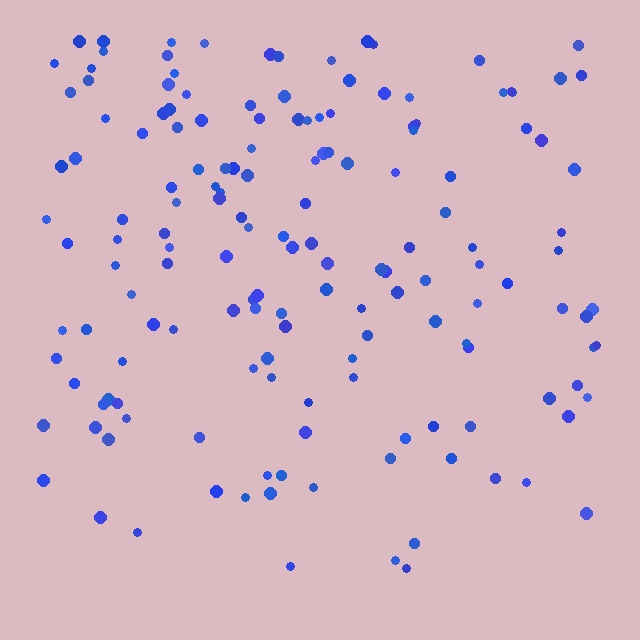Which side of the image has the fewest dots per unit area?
The bottom.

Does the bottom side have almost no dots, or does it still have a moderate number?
Still a moderate number, just noticeably fewer than the top.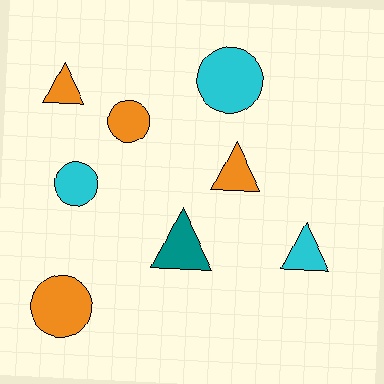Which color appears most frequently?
Orange, with 4 objects.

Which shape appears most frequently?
Circle, with 4 objects.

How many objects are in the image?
There are 8 objects.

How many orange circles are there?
There are 2 orange circles.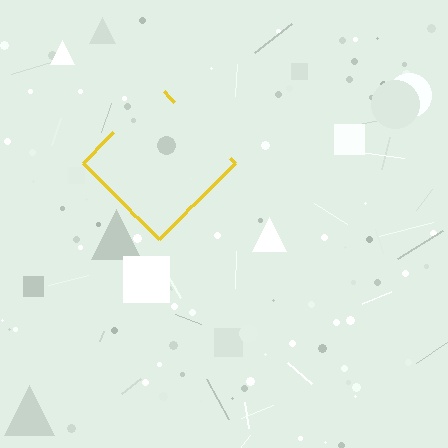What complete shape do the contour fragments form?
The contour fragments form a diamond.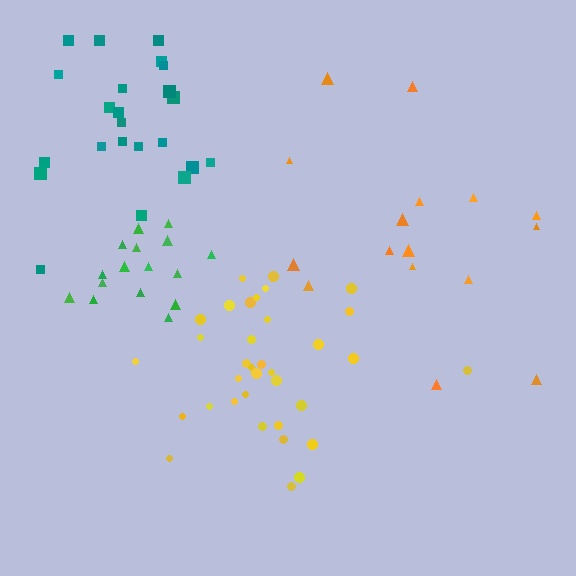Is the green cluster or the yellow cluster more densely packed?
Green.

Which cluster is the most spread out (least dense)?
Orange.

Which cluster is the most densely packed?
Green.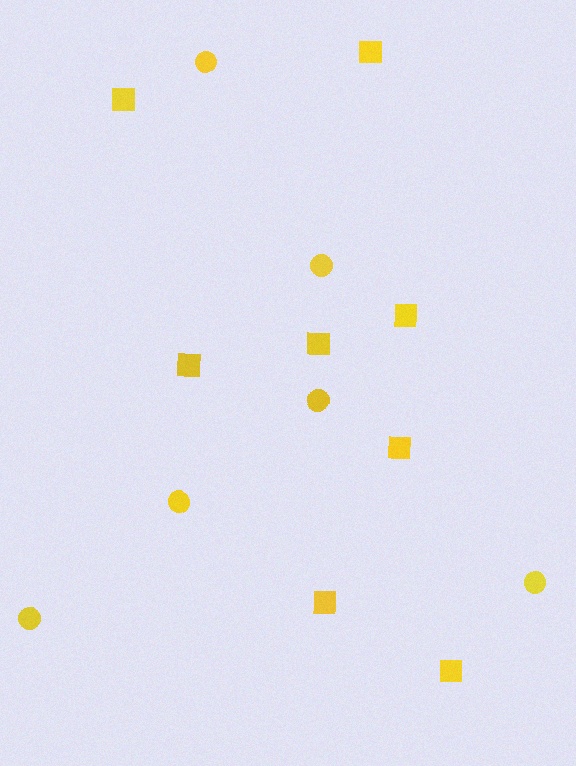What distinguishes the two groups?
There are 2 groups: one group of circles (6) and one group of squares (8).